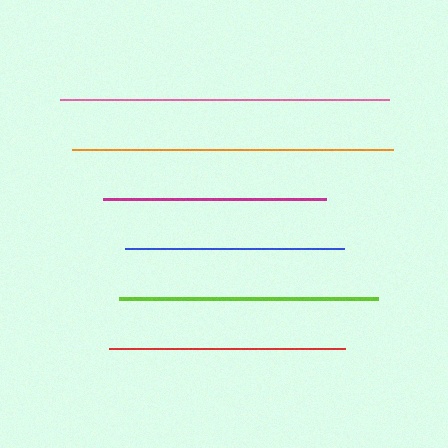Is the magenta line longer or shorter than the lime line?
The lime line is longer than the magenta line.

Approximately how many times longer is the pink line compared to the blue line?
The pink line is approximately 1.5 times the length of the blue line.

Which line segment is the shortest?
The blue line is the shortest at approximately 219 pixels.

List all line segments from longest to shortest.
From longest to shortest: pink, orange, lime, red, magenta, blue.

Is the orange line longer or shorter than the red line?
The orange line is longer than the red line.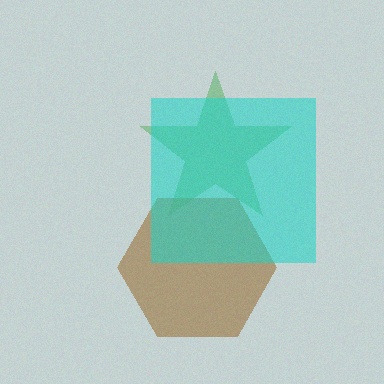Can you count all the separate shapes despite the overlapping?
Yes, there are 3 separate shapes.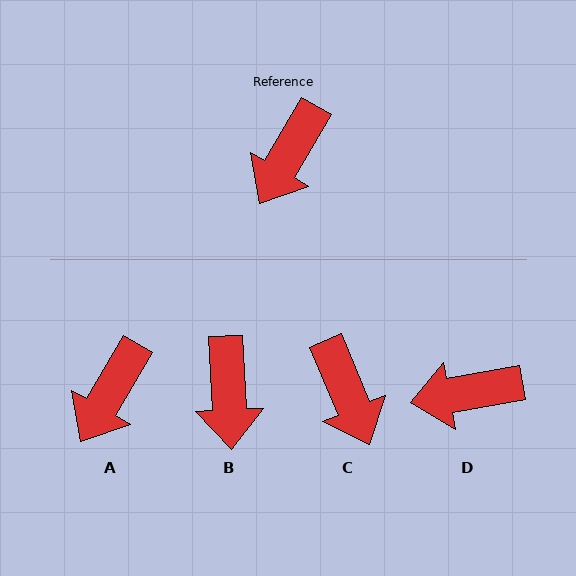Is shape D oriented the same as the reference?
No, it is off by about 50 degrees.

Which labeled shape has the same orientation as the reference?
A.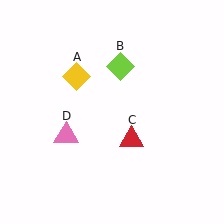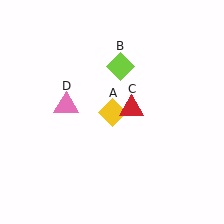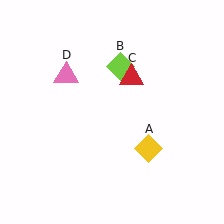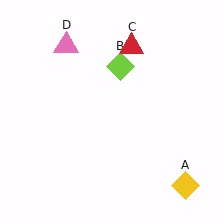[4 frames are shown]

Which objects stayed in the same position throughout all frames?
Lime diamond (object B) remained stationary.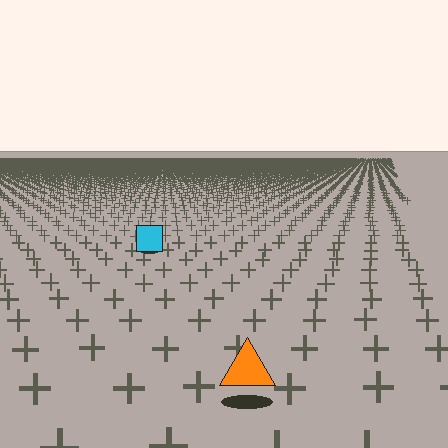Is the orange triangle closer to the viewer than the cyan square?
Yes. The orange triangle is closer — you can tell from the texture gradient: the ground texture is coarser near it.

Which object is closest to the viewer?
The orange triangle is closest. The texture marks near it are larger and more spread out.